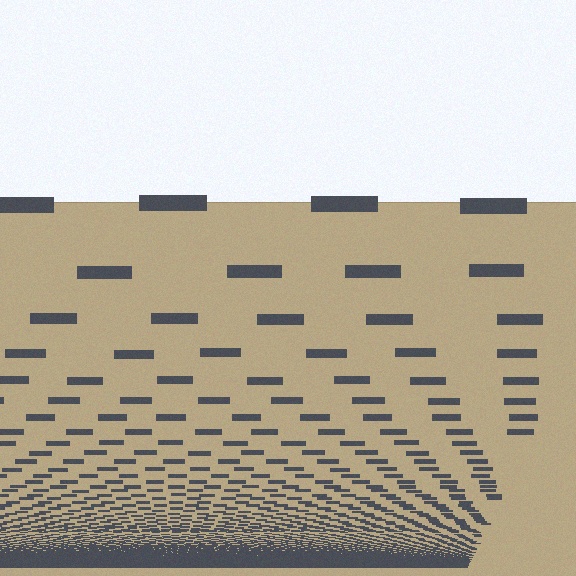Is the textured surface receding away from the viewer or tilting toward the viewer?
The surface appears to tilt toward the viewer. Texture elements get larger and sparser toward the top.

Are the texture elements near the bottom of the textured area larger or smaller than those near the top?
Smaller. The gradient is inverted — elements near the bottom are smaller and denser.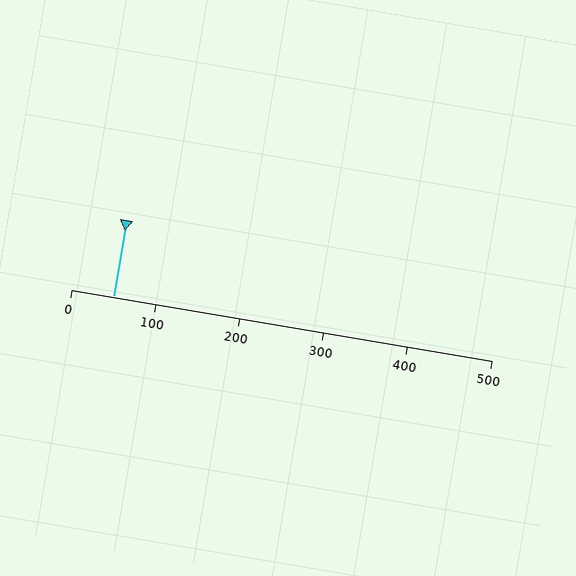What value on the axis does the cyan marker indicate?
The marker indicates approximately 50.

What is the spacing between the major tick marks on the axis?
The major ticks are spaced 100 apart.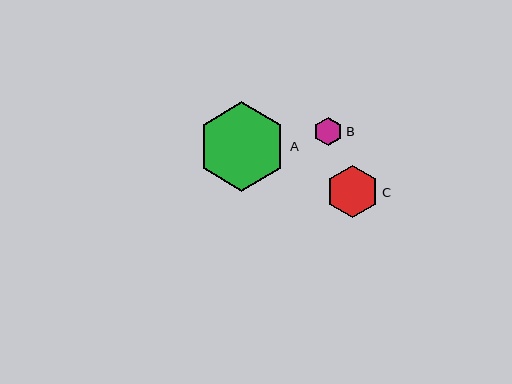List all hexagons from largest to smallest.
From largest to smallest: A, C, B.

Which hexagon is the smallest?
Hexagon B is the smallest with a size of approximately 29 pixels.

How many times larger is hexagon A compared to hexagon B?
Hexagon A is approximately 3.1 times the size of hexagon B.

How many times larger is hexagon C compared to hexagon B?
Hexagon C is approximately 1.8 times the size of hexagon B.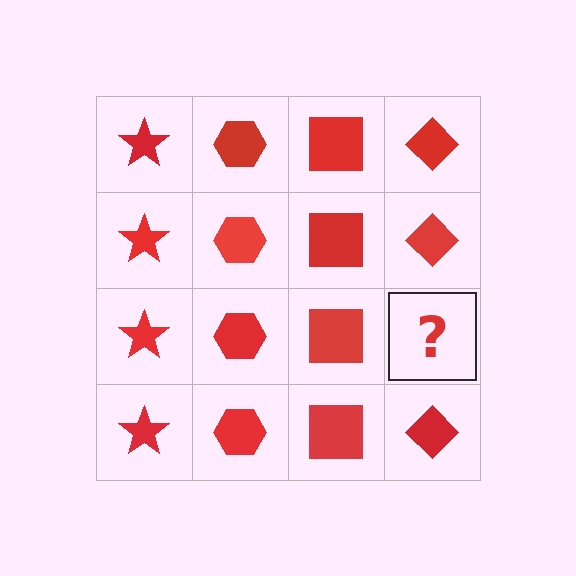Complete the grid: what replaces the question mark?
The question mark should be replaced with a red diamond.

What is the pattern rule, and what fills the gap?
The rule is that each column has a consistent shape. The gap should be filled with a red diamond.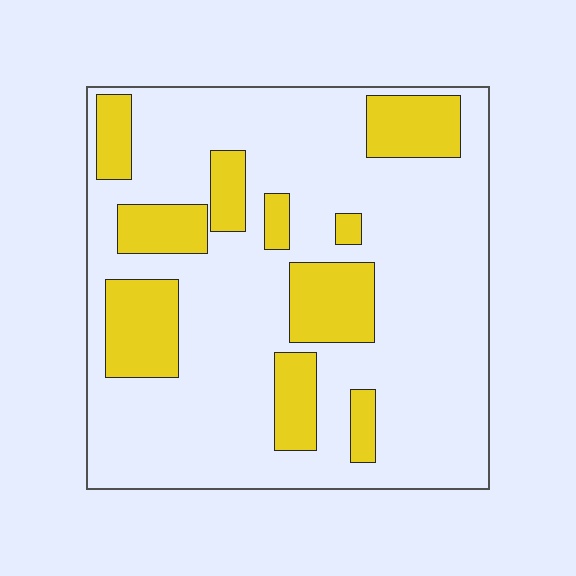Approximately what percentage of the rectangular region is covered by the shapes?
Approximately 25%.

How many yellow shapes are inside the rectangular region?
10.